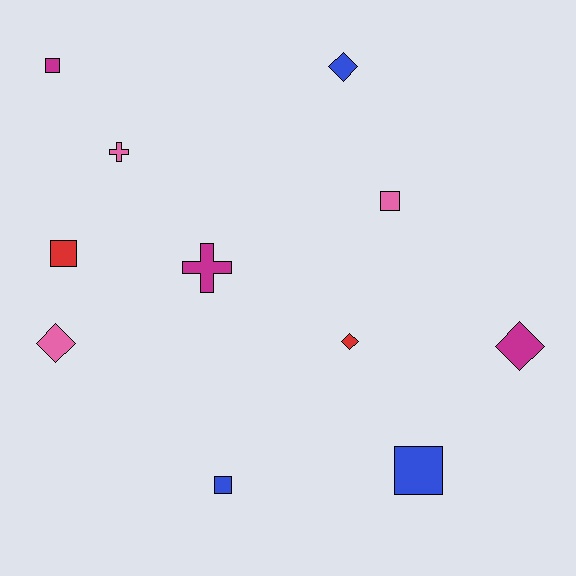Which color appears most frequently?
Blue, with 3 objects.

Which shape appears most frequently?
Square, with 5 objects.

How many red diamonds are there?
There is 1 red diamond.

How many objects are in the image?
There are 11 objects.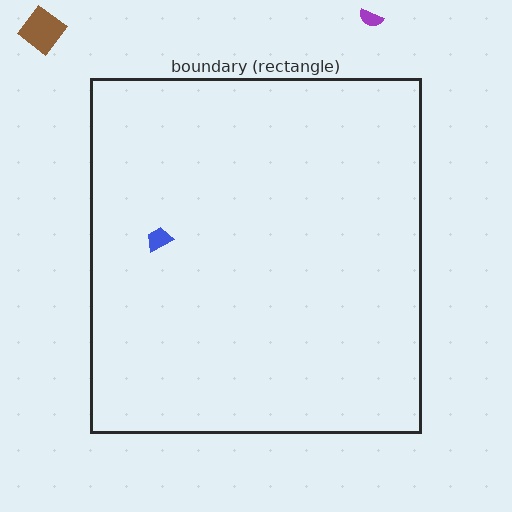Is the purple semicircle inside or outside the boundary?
Outside.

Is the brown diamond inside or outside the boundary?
Outside.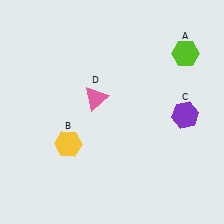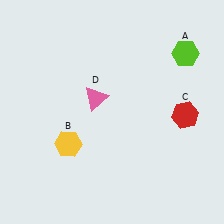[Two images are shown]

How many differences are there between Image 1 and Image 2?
There is 1 difference between the two images.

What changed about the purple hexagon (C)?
In Image 1, C is purple. In Image 2, it changed to red.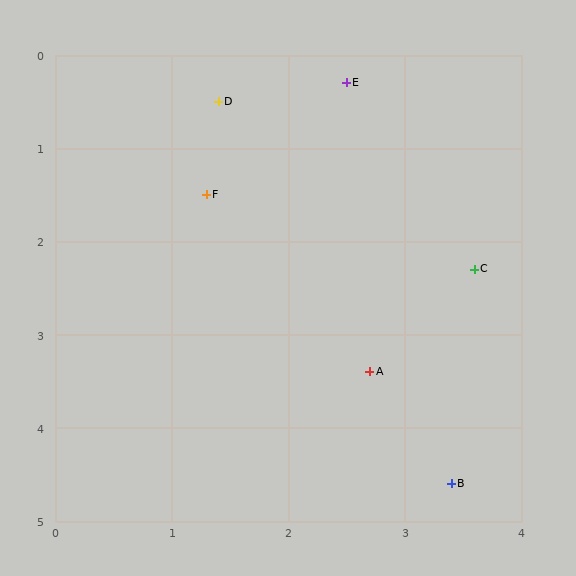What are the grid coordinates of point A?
Point A is at approximately (2.7, 3.4).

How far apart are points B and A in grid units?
Points B and A are about 1.4 grid units apart.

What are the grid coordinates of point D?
Point D is at approximately (1.4, 0.5).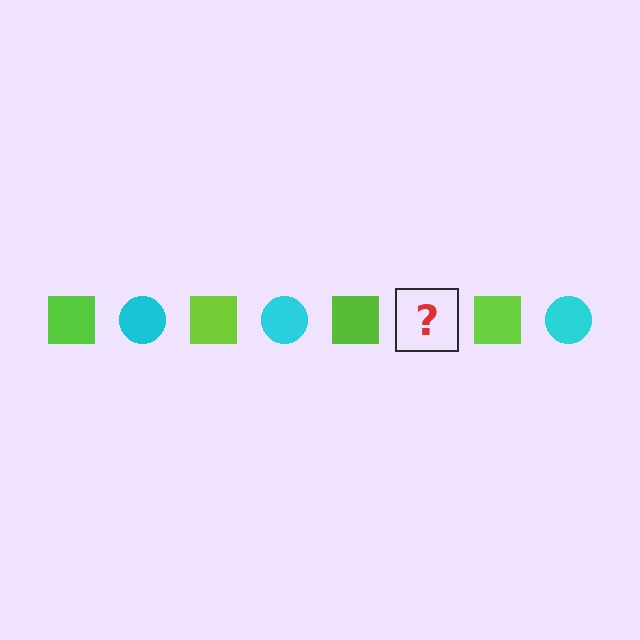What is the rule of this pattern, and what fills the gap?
The rule is that the pattern alternates between lime square and cyan circle. The gap should be filled with a cyan circle.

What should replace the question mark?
The question mark should be replaced with a cyan circle.